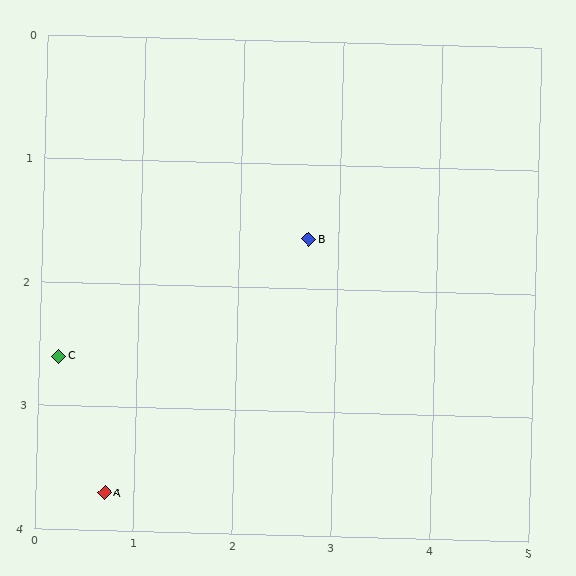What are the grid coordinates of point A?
Point A is at approximately (0.7, 3.7).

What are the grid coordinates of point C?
Point C is at approximately (0.2, 2.6).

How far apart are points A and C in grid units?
Points A and C are about 1.2 grid units apart.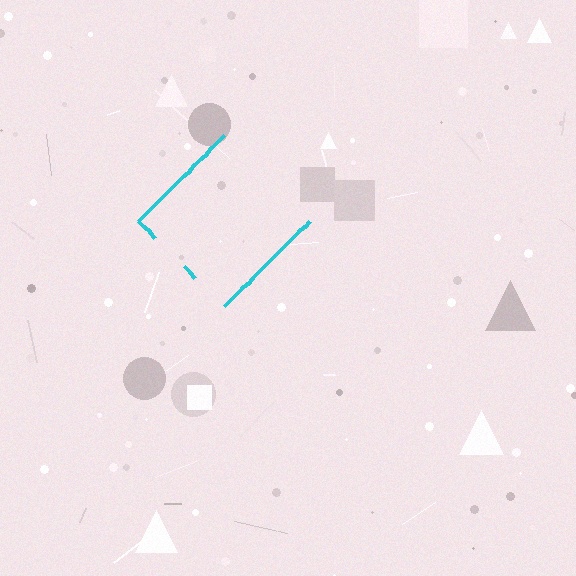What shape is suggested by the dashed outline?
The dashed outline suggests a diamond.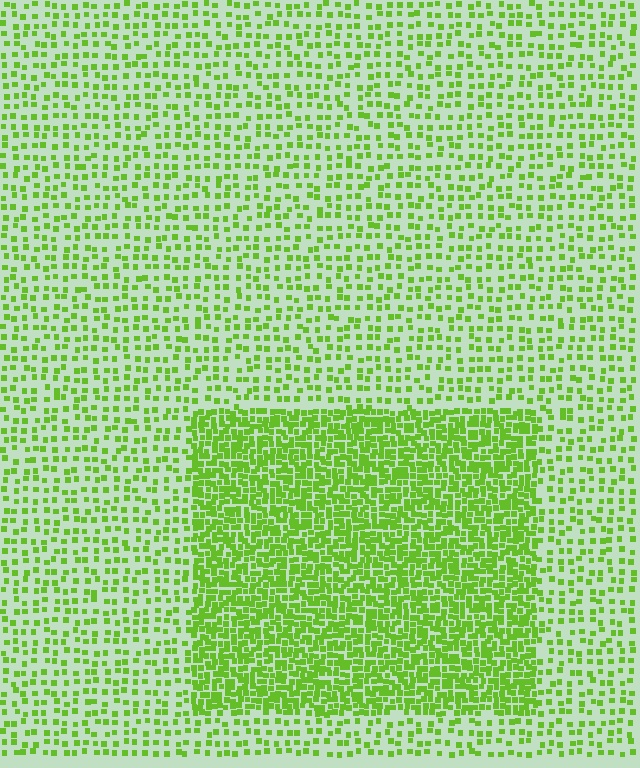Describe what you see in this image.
The image contains small lime elements arranged at two different densities. A rectangle-shaped region is visible where the elements are more densely packed than the surrounding area.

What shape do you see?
I see a rectangle.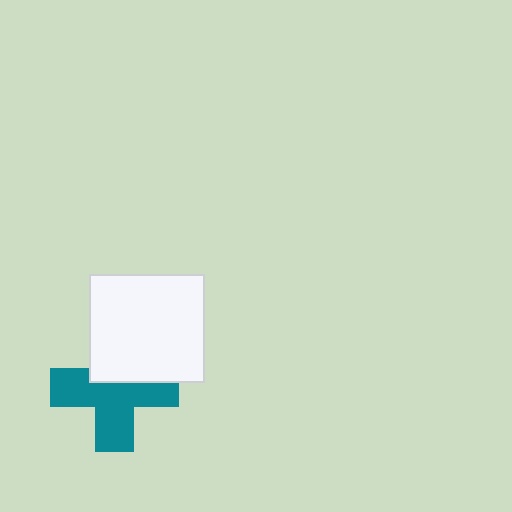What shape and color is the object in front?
The object in front is a white rectangle.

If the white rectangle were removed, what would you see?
You would see the complete teal cross.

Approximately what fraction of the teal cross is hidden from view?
Roughly 36% of the teal cross is hidden behind the white rectangle.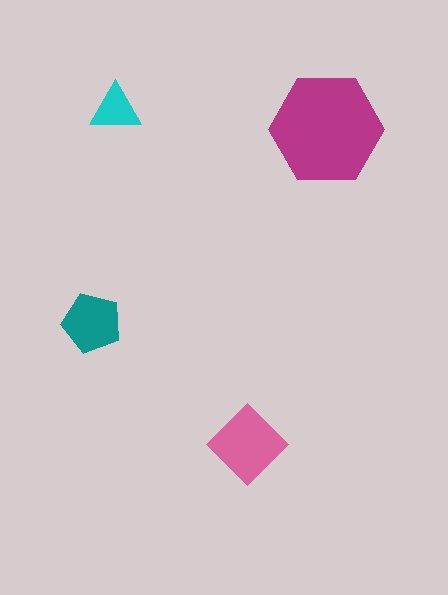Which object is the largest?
The magenta hexagon.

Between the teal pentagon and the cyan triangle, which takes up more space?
The teal pentagon.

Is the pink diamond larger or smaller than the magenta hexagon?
Smaller.